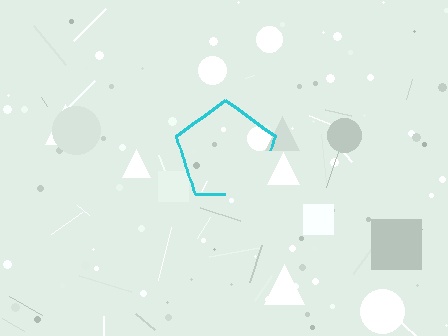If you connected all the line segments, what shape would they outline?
They would outline a pentagon.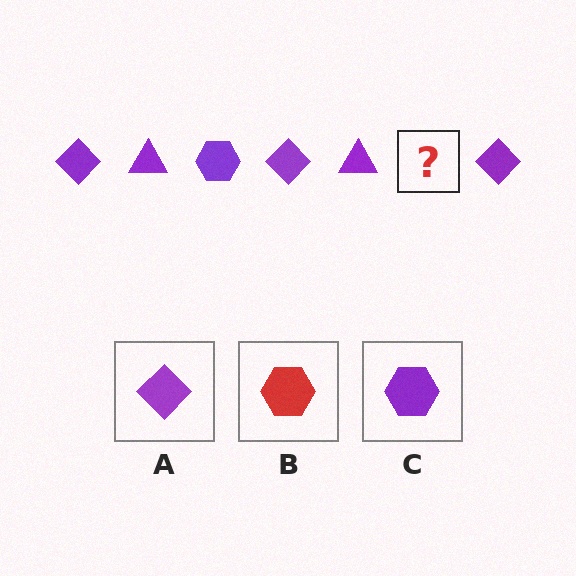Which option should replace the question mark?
Option C.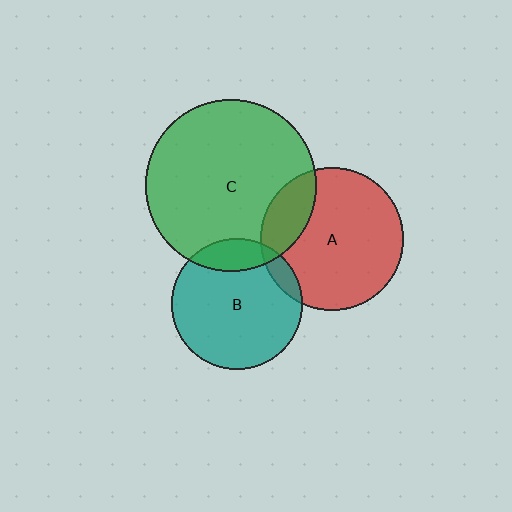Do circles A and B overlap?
Yes.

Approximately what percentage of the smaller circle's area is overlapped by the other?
Approximately 10%.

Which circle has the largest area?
Circle C (green).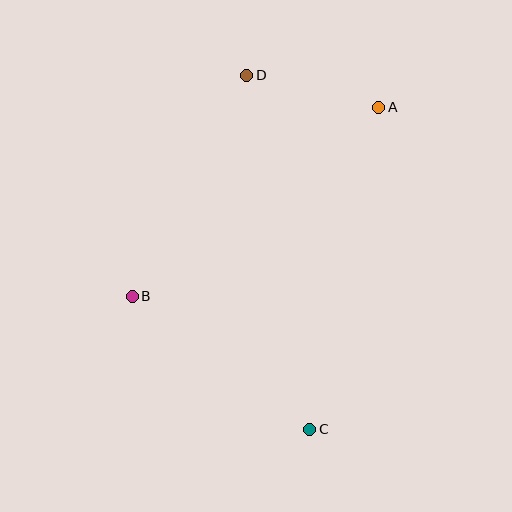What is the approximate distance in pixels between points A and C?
The distance between A and C is approximately 329 pixels.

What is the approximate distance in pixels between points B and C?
The distance between B and C is approximately 222 pixels.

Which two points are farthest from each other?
Points C and D are farthest from each other.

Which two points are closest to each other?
Points A and D are closest to each other.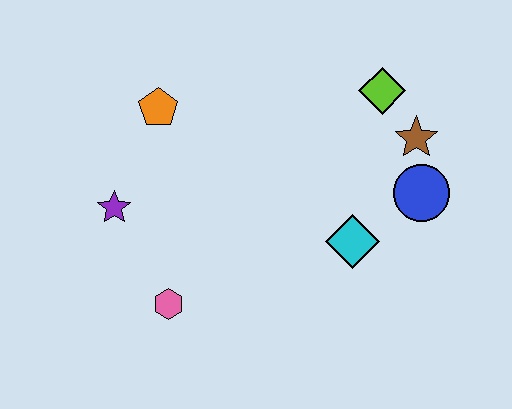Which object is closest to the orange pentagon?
The purple star is closest to the orange pentagon.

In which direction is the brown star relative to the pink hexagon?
The brown star is to the right of the pink hexagon.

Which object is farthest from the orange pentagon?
The blue circle is farthest from the orange pentagon.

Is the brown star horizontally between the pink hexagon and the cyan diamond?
No